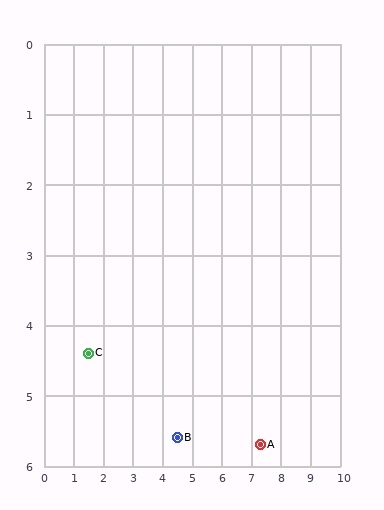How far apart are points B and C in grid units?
Points B and C are about 3.2 grid units apart.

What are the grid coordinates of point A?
Point A is at approximately (7.3, 5.7).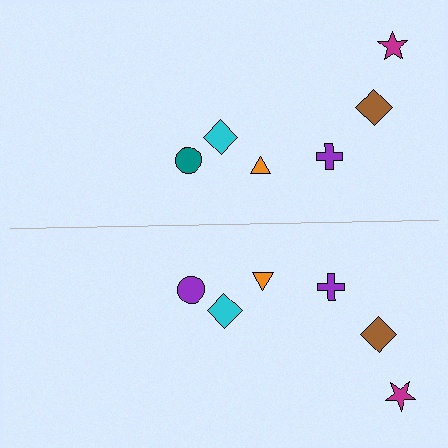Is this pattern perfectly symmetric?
No, the pattern is not perfectly symmetric. The purple circle on the bottom side breaks the symmetry — its mirror counterpart is teal.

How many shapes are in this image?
There are 12 shapes in this image.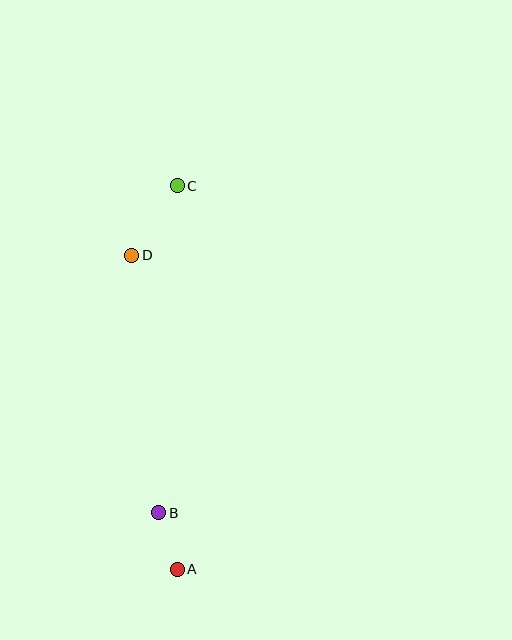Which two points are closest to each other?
Points A and B are closest to each other.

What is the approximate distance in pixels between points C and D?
The distance between C and D is approximately 83 pixels.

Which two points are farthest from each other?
Points A and C are farthest from each other.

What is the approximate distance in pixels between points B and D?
The distance between B and D is approximately 259 pixels.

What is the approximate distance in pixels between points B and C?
The distance between B and C is approximately 328 pixels.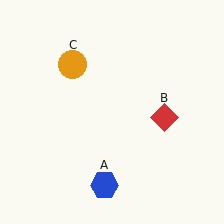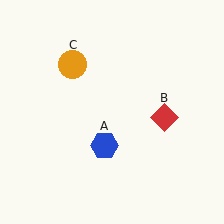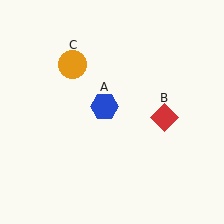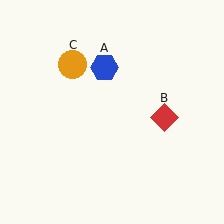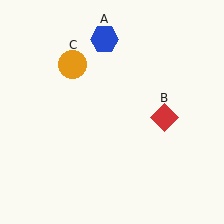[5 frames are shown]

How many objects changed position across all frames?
1 object changed position: blue hexagon (object A).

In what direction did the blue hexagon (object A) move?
The blue hexagon (object A) moved up.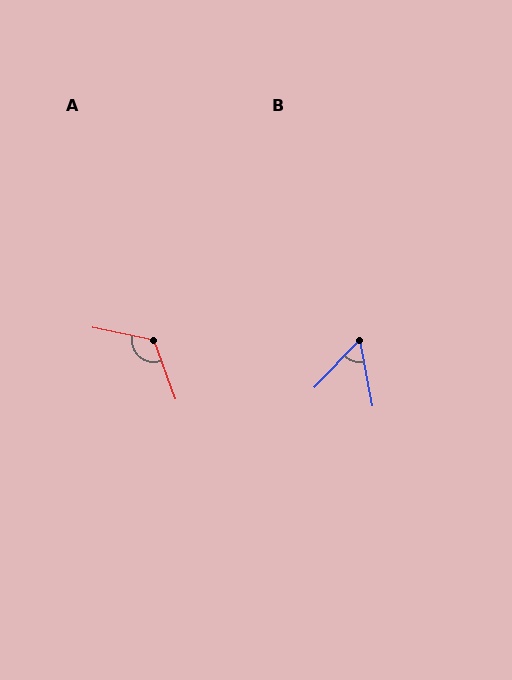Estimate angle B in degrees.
Approximately 54 degrees.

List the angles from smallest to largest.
B (54°), A (122°).